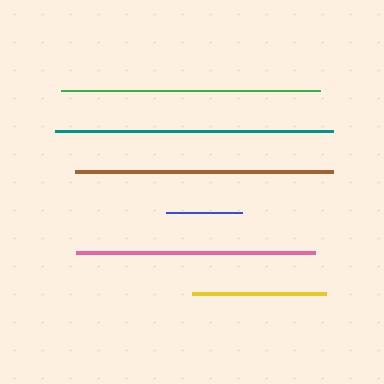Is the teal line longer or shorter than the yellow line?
The teal line is longer than the yellow line.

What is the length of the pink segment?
The pink segment is approximately 239 pixels long.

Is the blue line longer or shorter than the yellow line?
The yellow line is longer than the blue line.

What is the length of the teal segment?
The teal segment is approximately 278 pixels long.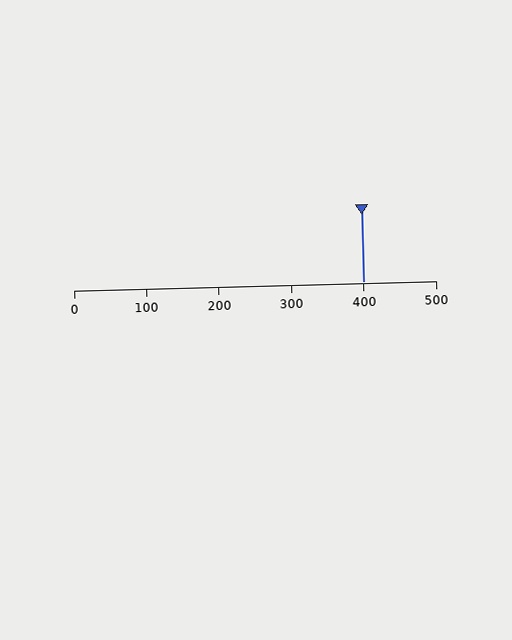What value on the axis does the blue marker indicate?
The marker indicates approximately 400.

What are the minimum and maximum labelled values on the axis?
The axis runs from 0 to 500.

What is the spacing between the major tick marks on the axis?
The major ticks are spaced 100 apart.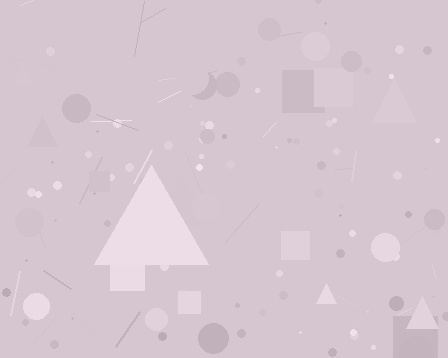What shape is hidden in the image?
A triangle is hidden in the image.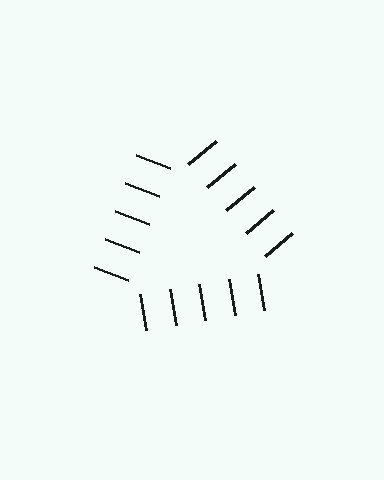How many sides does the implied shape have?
3 sides — the line-ends trace a triangle.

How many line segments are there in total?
15 — 5 along each of the 3 edges.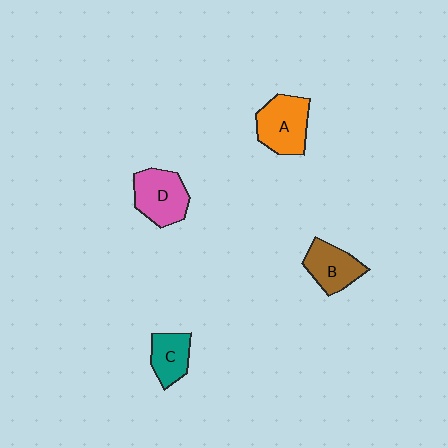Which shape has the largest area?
Shape A (orange).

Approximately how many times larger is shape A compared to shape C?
Approximately 1.5 times.